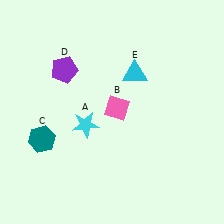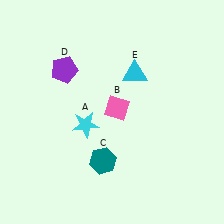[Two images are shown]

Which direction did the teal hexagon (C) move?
The teal hexagon (C) moved right.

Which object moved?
The teal hexagon (C) moved right.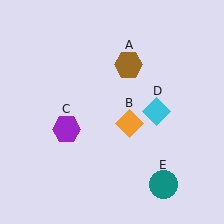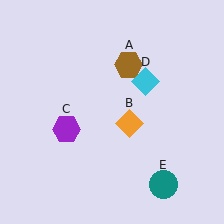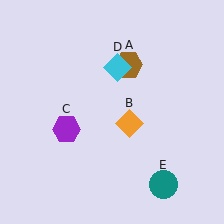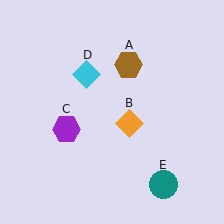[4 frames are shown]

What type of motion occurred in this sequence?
The cyan diamond (object D) rotated counterclockwise around the center of the scene.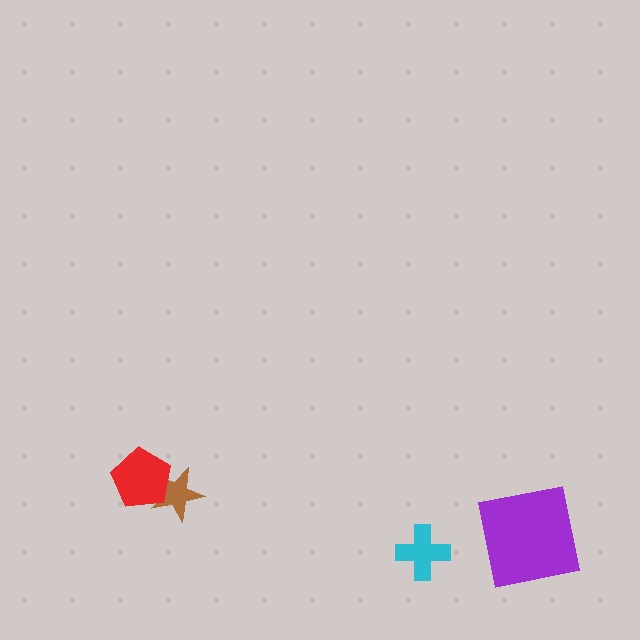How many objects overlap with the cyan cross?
0 objects overlap with the cyan cross.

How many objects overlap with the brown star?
1 object overlaps with the brown star.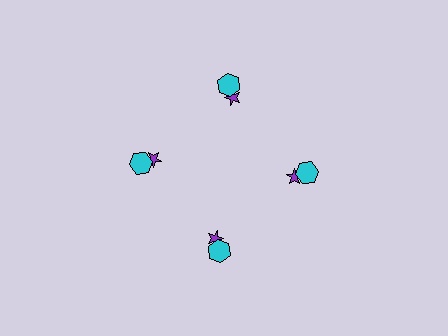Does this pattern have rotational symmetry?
Yes, this pattern has 4-fold rotational symmetry. It looks the same after rotating 90 degrees around the center.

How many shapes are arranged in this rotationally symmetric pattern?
There are 8 shapes, arranged in 4 groups of 2.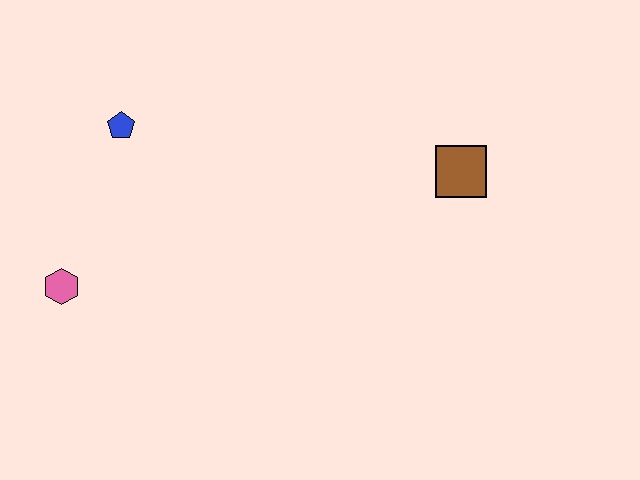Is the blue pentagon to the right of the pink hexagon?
Yes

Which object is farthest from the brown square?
The pink hexagon is farthest from the brown square.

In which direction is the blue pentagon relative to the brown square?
The blue pentagon is to the left of the brown square.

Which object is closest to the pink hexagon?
The blue pentagon is closest to the pink hexagon.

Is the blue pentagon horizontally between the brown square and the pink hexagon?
Yes